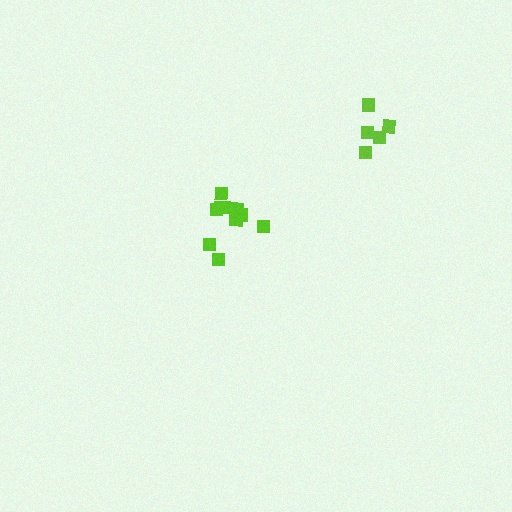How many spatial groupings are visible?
There are 2 spatial groupings.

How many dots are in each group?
Group 1: 5 dots, Group 2: 10 dots (15 total).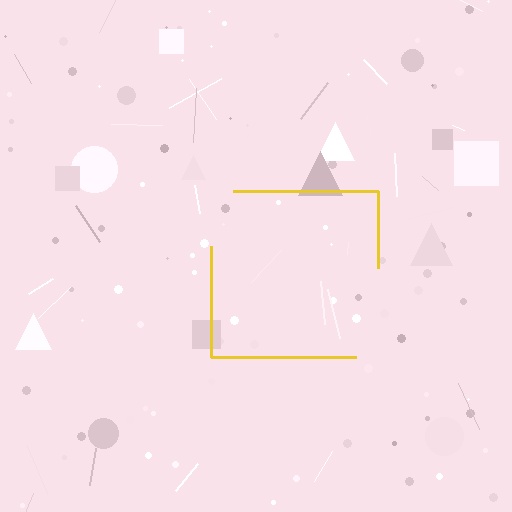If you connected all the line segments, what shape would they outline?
They would outline a square.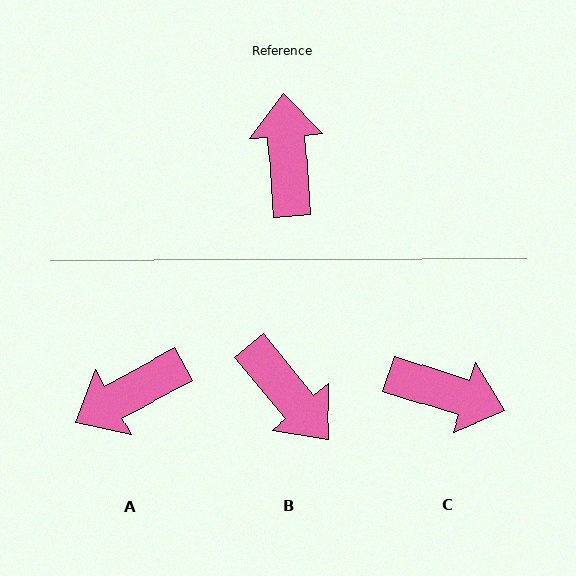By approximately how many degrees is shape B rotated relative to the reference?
Approximately 144 degrees clockwise.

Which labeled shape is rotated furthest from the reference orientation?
B, about 144 degrees away.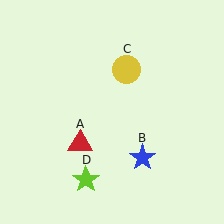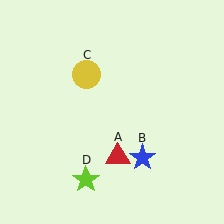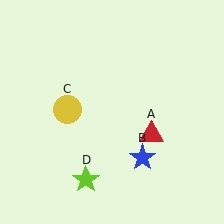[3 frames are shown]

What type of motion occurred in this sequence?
The red triangle (object A), yellow circle (object C) rotated counterclockwise around the center of the scene.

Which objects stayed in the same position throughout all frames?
Blue star (object B) and lime star (object D) remained stationary.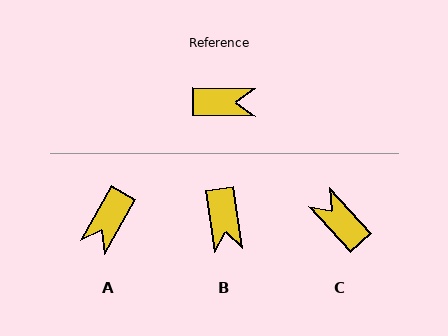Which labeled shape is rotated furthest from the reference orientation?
C, about 133 degrees away.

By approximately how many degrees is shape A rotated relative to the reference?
Approximately 119 degrees clockwise.